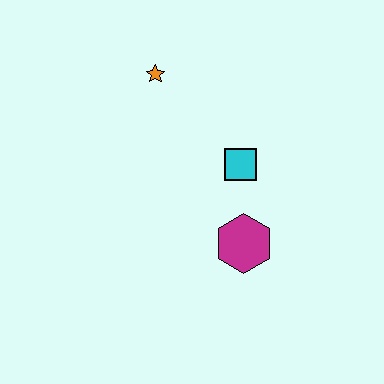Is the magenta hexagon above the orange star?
No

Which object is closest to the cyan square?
The magenta hexagon is closest to the cyan square.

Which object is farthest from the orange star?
The magenta hexagon is farthest from the orange star.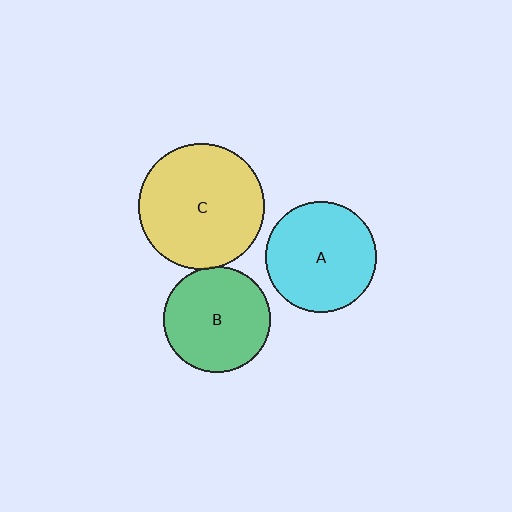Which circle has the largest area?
Circle C (yellow).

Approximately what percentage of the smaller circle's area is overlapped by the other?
Approximately 5%.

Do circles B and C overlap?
Yes.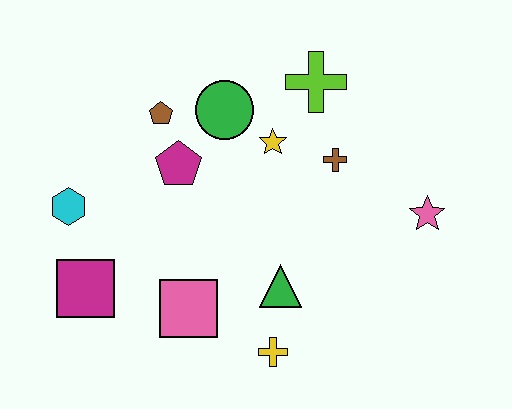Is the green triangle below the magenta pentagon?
Yes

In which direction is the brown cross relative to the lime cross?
The brown cross is below the lime cross.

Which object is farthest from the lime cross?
The magenta square is farthest from the lime cross.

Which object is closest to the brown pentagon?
The magenta pentagon is closest to the brown pentagon.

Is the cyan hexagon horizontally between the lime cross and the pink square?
No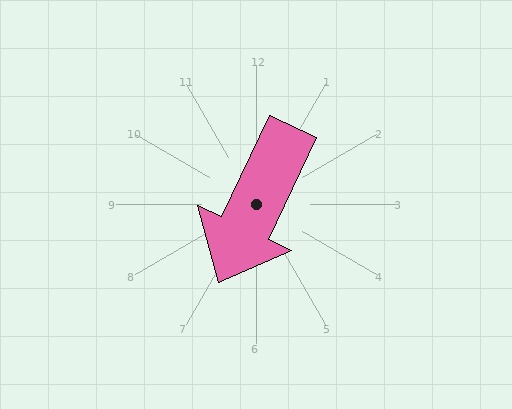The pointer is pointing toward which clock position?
Roughly 7 o'clock.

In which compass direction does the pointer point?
Southwest.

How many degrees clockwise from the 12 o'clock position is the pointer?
Approximately 206 degrees.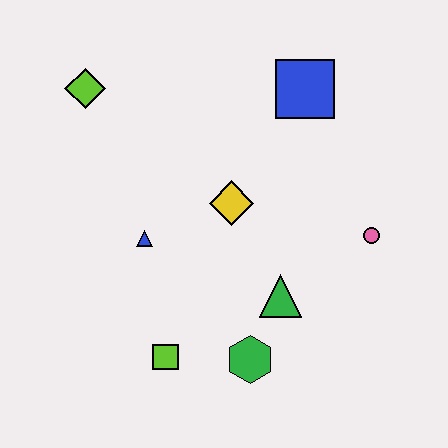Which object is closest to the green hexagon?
The green triangle is closest to the green hexagon.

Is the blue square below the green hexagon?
No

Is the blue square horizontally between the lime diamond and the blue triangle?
No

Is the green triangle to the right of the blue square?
No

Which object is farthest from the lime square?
The blue square is farthest from the lime square.